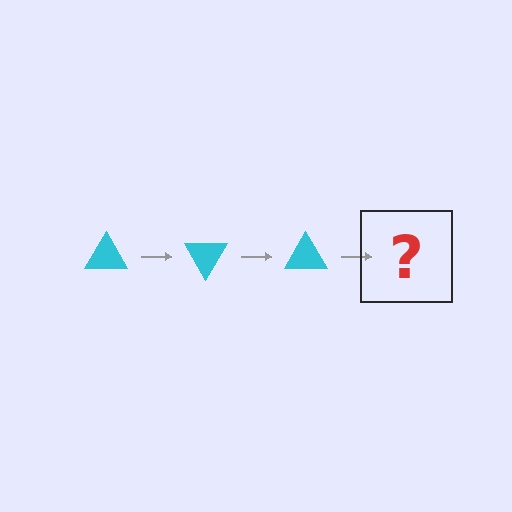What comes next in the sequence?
The next element should be a cyan triangle rotated 180 degrees.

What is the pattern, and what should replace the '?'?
The pattern is that the triangle rotates 60 degrees each step. The '?' should be a cyan triangle rotated 180 degrees.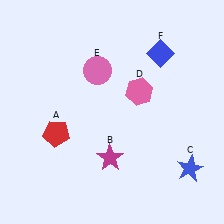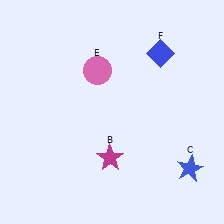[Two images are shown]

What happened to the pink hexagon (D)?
The pink hexagon (D) was removed in Image 2. It was in the top-right area of Image 1.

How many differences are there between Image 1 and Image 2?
There are 2 differences between the two images.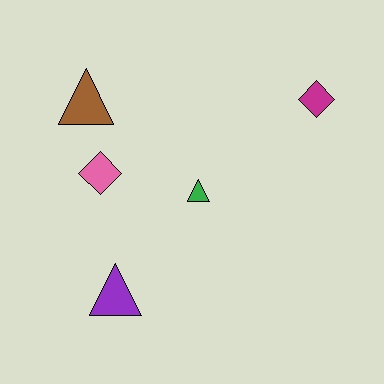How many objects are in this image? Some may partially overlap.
There are 5 objects.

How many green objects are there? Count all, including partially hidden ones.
There is 1 green object.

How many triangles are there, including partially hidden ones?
There are 3 triangles.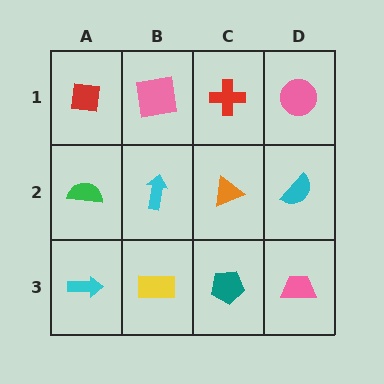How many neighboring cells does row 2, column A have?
3.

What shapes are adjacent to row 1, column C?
An orange triangle (row 2, column C), a pink square (row 1, column B), a pink circle (row 1, column D).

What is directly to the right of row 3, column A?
A yellow rectangle.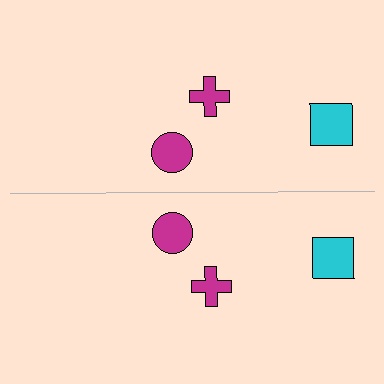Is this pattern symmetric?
Yes, this pattern has bilateral (reflection) symmetry.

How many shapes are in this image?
There are 6 shapes in this image.